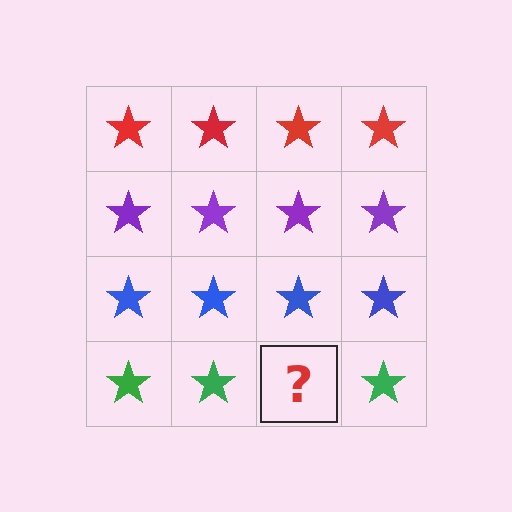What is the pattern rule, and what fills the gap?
The rule is that each row has a consistent color. The gap should be filled with a green star.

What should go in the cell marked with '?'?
The missing cell should contain a green star.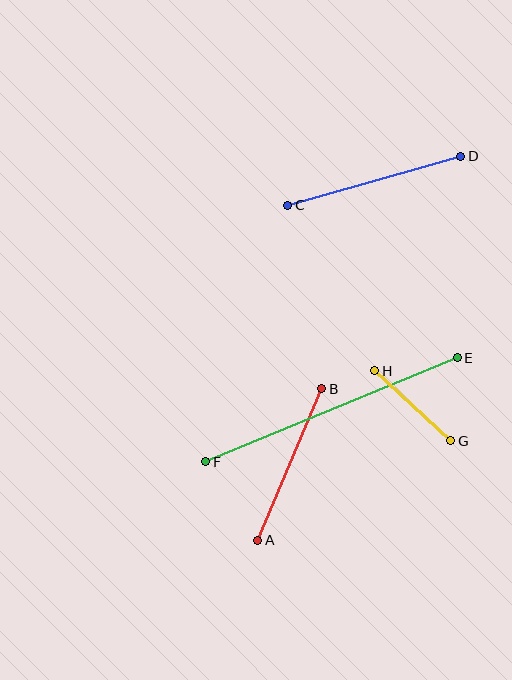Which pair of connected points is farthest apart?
Points E and F are farthest apart.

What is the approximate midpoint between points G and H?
The midpoint is at approximately (413, 406) pixels.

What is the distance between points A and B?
The distance is approximately 164 pixels.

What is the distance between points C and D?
The distance is approximately 180 pixels.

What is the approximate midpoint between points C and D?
The midpoint is at approximately (374, 181) pixels.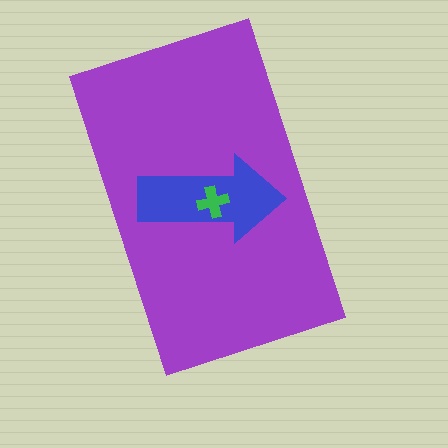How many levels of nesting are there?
3.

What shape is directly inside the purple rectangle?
The blue arrow.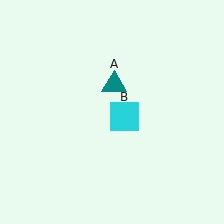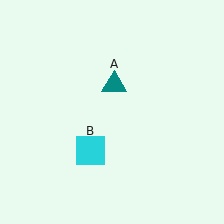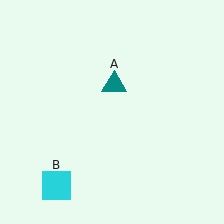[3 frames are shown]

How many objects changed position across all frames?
1 object changed position: cyan square (object B).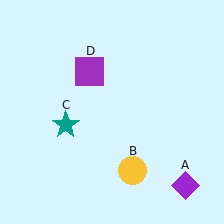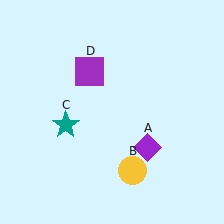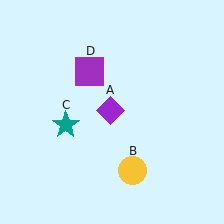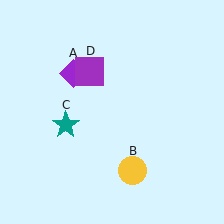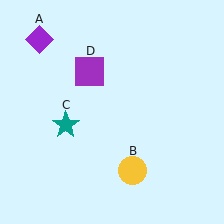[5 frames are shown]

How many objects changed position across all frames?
1 object changed position: purple diamond (object A).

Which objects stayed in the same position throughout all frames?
Yellow circle (object B) and teal star (object C) and purple square (object D) remained stationary.